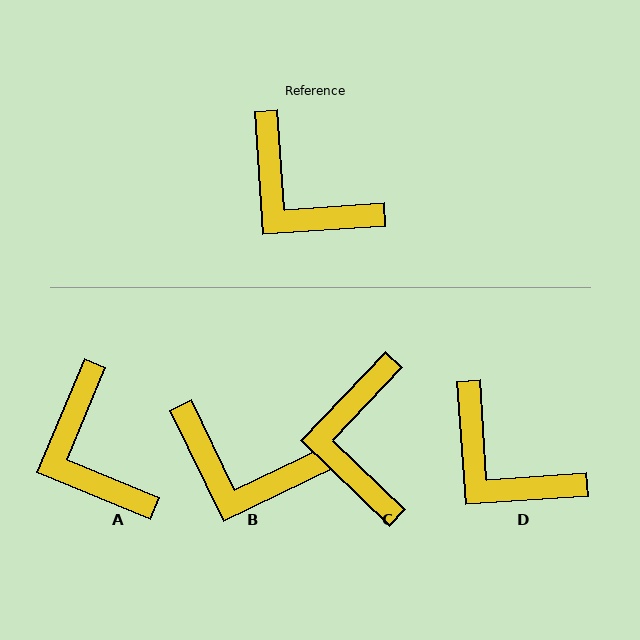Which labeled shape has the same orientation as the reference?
D.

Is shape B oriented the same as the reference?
No, it is off by about 22 degrees.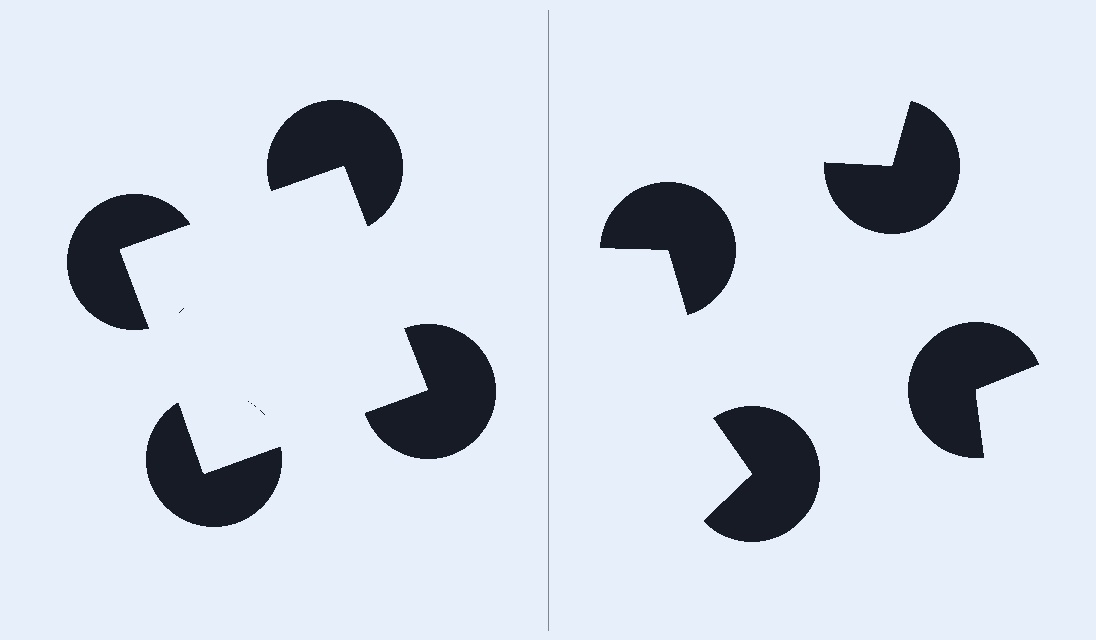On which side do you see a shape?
An illusory square appears on the left side. On the right side the wedge cuts are rotated, so no coherent shape forms.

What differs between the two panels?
The pac-man discs are positioned identically on both sides; only the wedge orientations differ. On the left they align to a square; on the right they are misaligned.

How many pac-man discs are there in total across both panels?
8 — 4 on each side.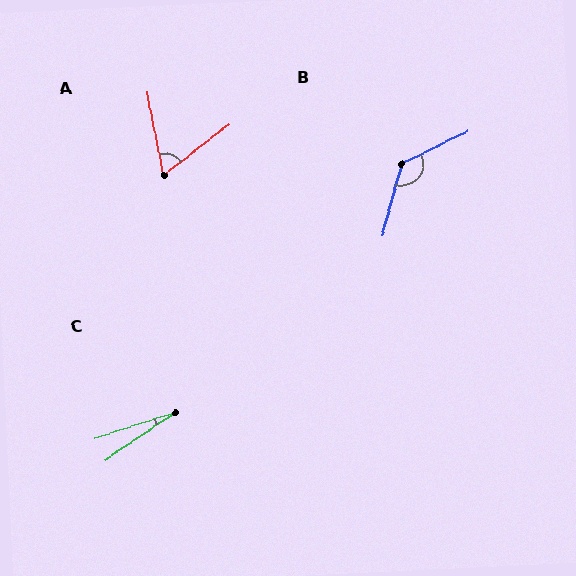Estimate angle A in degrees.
Approximately 63 degrees.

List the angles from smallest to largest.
C (16°), A (63°), B (131°).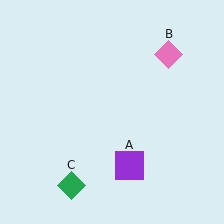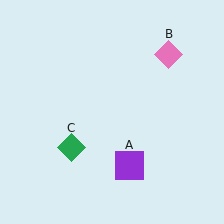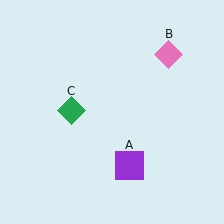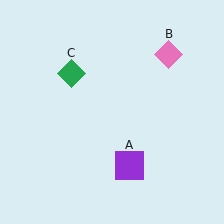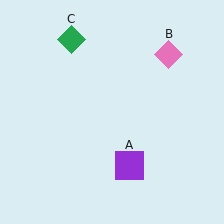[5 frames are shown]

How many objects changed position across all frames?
1 object changed position: green diamond (object C).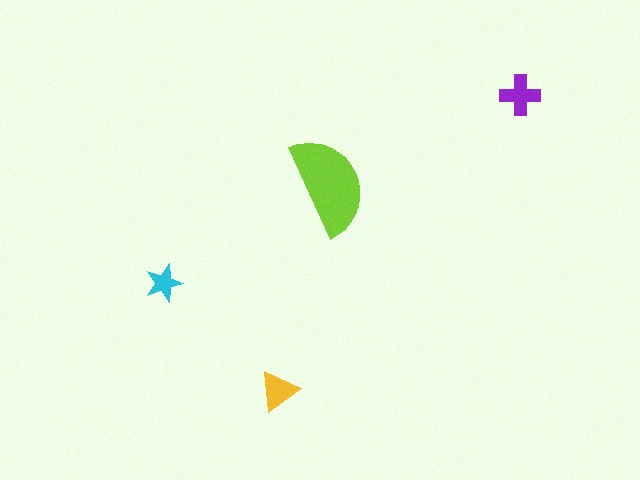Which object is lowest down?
The yellow triangle is bottommost.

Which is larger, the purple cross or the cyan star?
The purple cross.